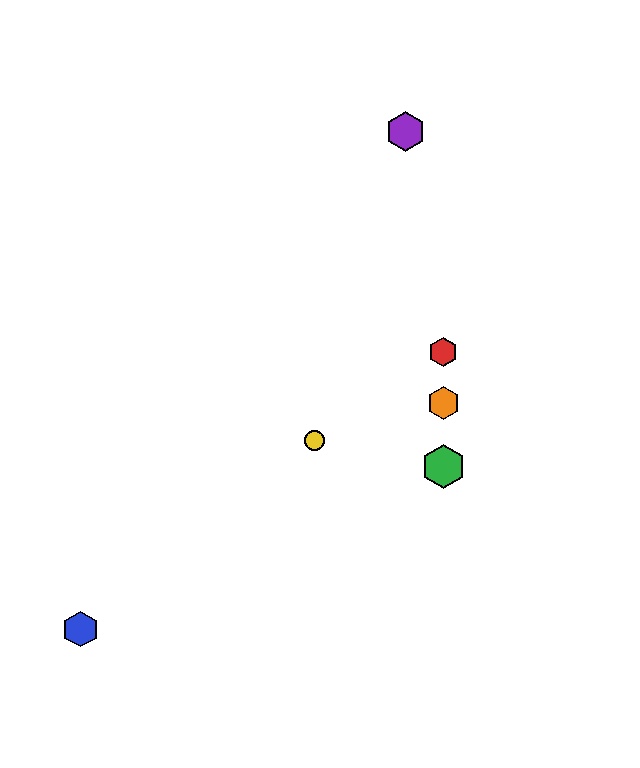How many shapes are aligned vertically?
3 shapes (the red hexagon, the green hexagon, the orange hexagon) are aligned vertically.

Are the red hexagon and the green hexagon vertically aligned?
Yes, both are at x≈443.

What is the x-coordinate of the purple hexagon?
The purple hexagon is at x≈405.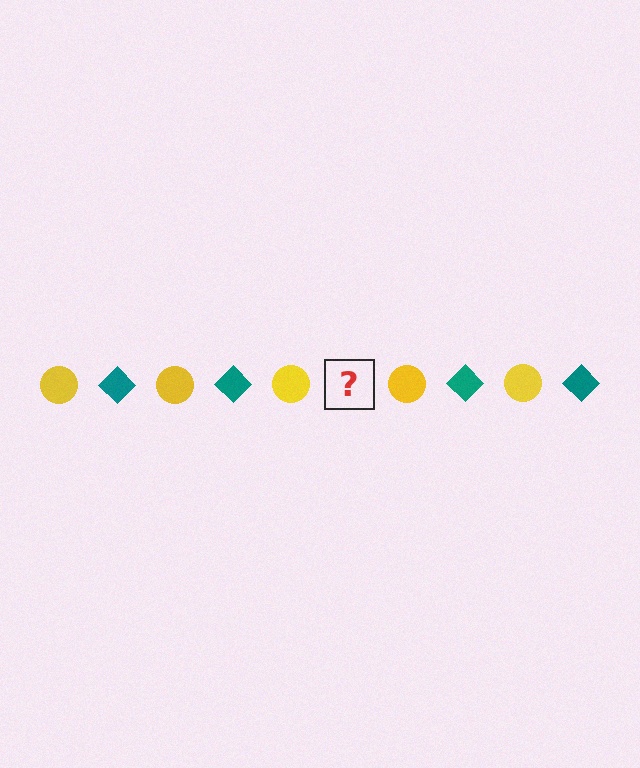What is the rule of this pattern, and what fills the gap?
The rule is that the pattern alternates between yellow circle and teal diamond. The gap should be filled with a teal diamond.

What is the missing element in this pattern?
The missing element is a teal diamond.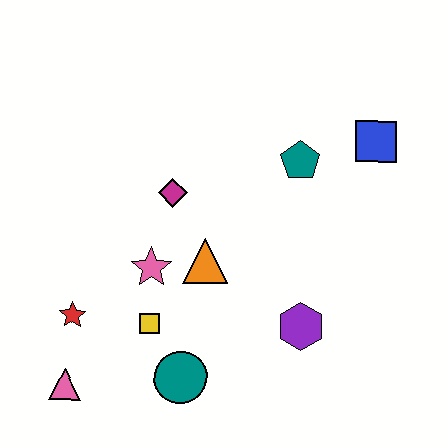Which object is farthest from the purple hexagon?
The pink triangle is farthest from the purple hexagon.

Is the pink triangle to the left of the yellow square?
Yes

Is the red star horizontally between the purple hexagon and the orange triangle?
No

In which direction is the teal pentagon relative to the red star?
The teal pentagon is to the right of the red star.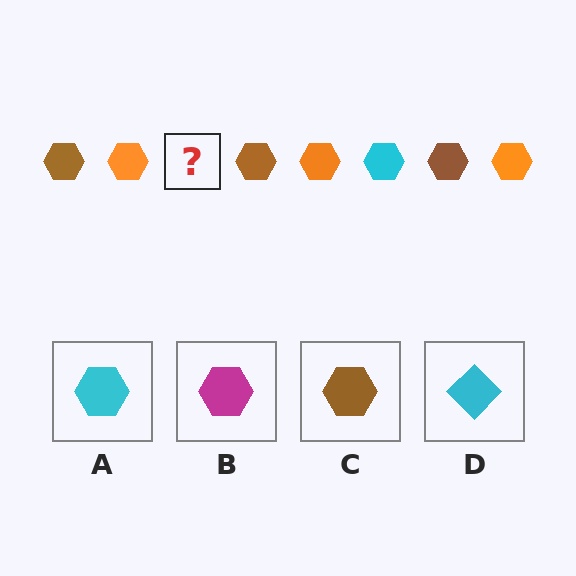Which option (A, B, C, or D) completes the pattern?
A.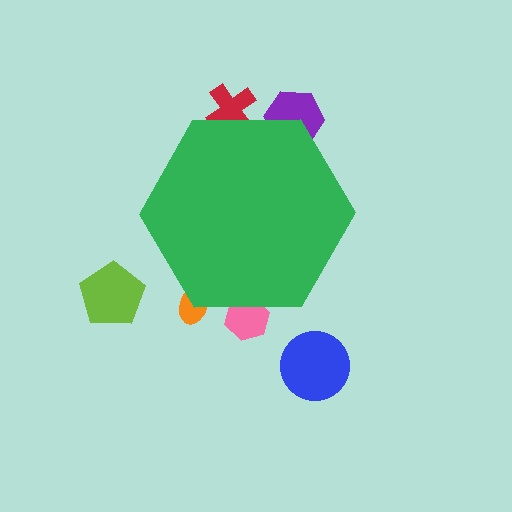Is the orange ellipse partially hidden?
Yes, the orange ellipse is partially hidden behind the green hexagon.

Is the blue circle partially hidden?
No, the blue circle is fully visible.